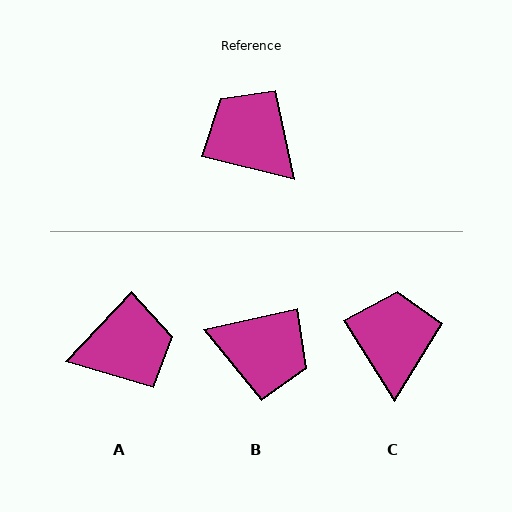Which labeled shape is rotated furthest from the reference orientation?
B, about 153 degrees away.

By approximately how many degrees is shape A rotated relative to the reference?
Approximately 119 degrees clockwise.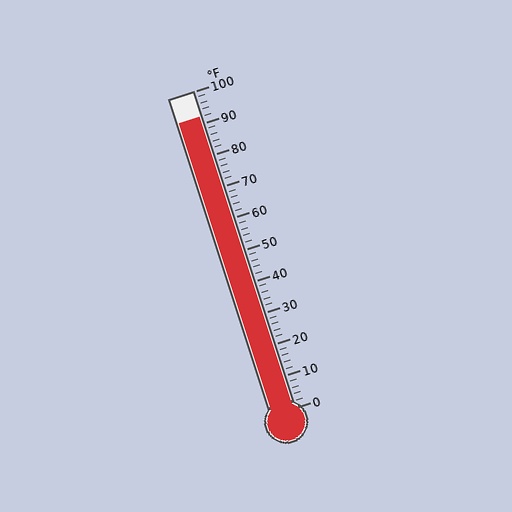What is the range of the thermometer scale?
The thermometer scale ranges from 0°F to 100°F.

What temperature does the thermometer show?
The thermometer shows approximately 92°F.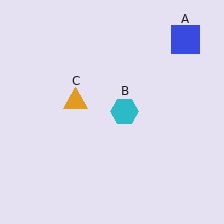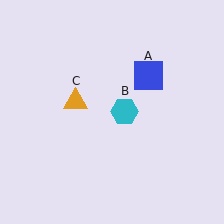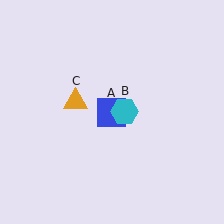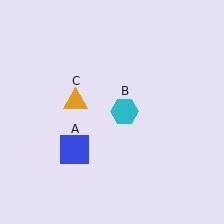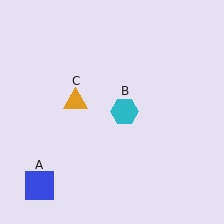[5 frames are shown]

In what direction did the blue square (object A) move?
The blue square (object A) moved down and to the left.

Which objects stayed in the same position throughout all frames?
Cyan hexagon (object B) and orange triangle (object C) remained stationary.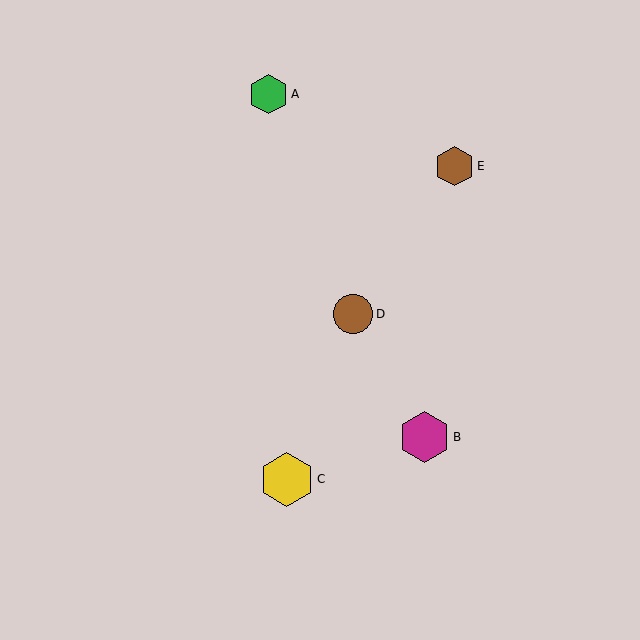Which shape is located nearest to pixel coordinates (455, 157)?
The brown hexagon (labeled E) at (454, 166) is nearest to that location.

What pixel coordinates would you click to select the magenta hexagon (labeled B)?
Click at (425, 437) to select the magenta hexagon B.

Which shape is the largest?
The yellow hexagon (labeled C) is the largest.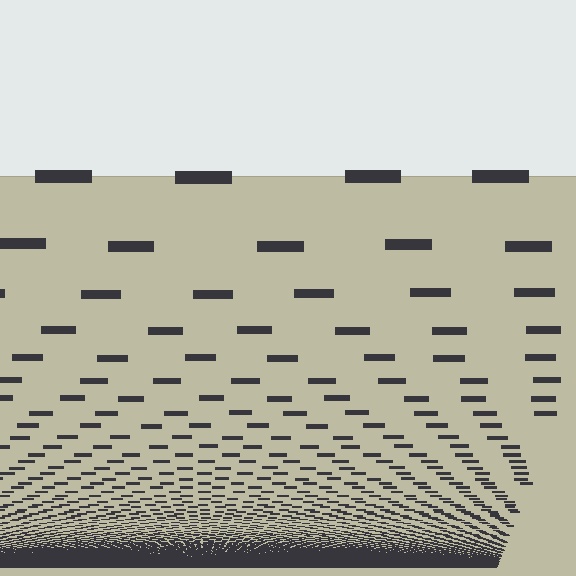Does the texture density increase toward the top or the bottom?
Density increases toward the bottom.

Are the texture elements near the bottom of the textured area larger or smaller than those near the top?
Smaller. The gradient is inverted — elements near the bottom are smaller and denser.